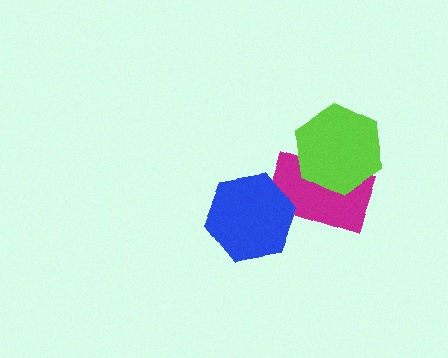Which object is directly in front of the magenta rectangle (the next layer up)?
The lime hexagon is directly in front of the magenta rectangle.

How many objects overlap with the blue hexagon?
1 object overlaps with the blue hexagon.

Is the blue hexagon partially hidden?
No, no other shape covers it.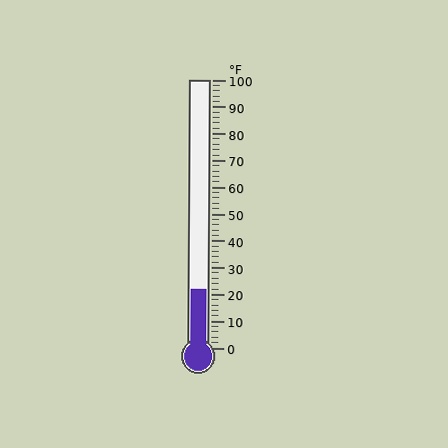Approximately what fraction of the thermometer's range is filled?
The thermometer is filled to approximately 20% of its range.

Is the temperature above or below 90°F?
The temperature is below 90°F.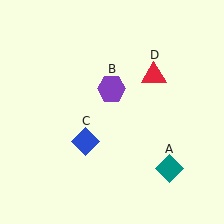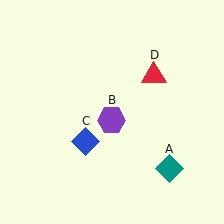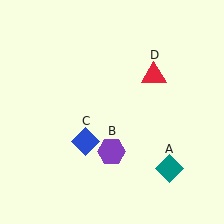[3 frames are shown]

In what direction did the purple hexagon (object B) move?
The purple hexagon (object B) moved down.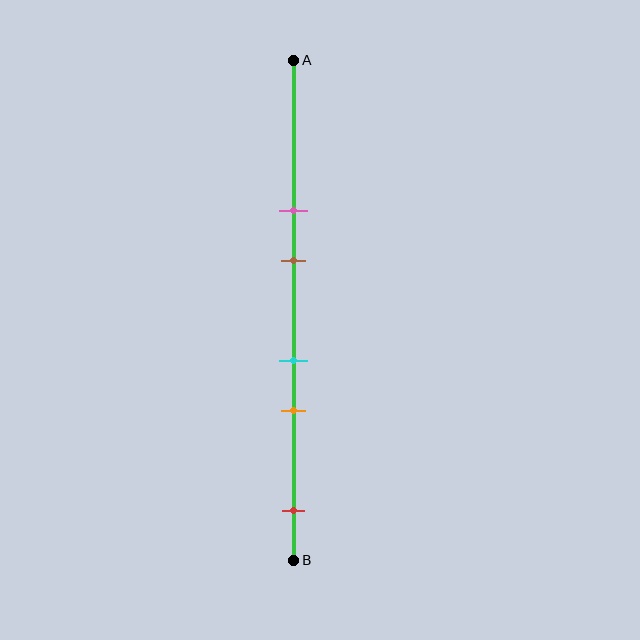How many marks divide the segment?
There are 5 marks dividing the segment.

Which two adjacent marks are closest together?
The cyan and orange marks are the closest adjacent pair.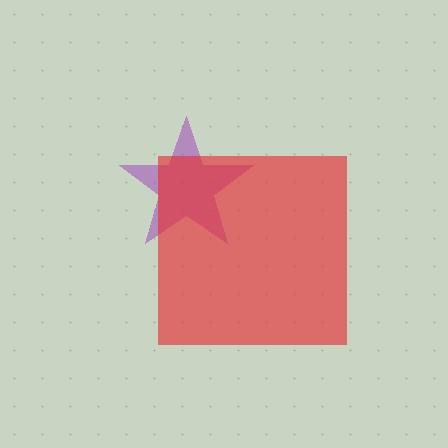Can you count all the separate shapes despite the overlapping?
Yes, there are 2 separate shapes.